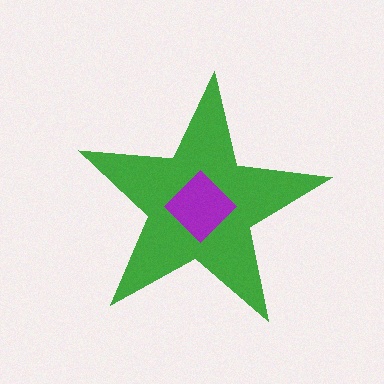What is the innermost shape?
The purple diamond.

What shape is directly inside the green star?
The purple diamond.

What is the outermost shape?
The green star.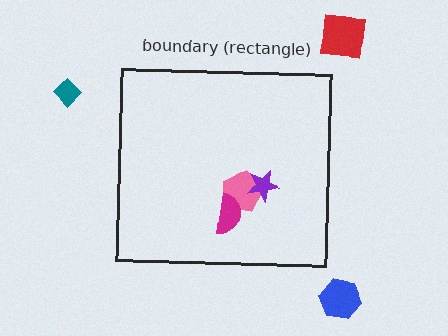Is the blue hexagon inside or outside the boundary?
Outside.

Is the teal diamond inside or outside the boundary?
Outside.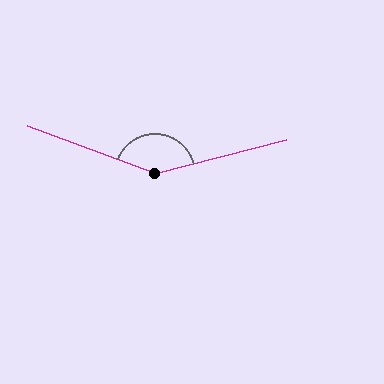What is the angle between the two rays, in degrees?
Approximately 145 degrees.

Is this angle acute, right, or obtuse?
It is obtuse.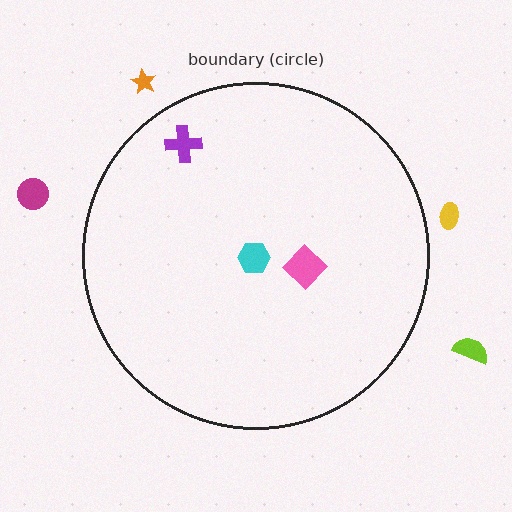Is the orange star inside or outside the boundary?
Outside.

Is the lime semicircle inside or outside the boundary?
Outside.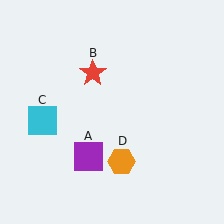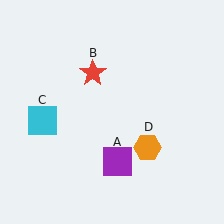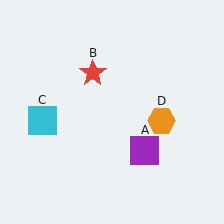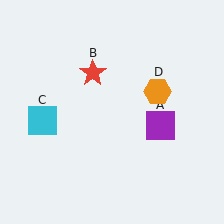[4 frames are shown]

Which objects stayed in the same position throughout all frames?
Red star (object B) and cyan square (object C) remained stationary.